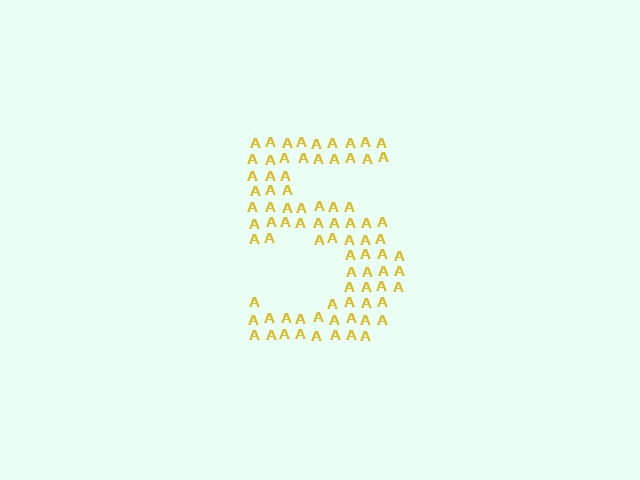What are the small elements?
The small elements are letter A's.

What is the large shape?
The large shape is the digit 5.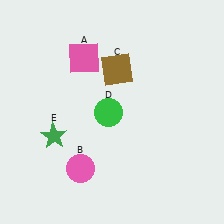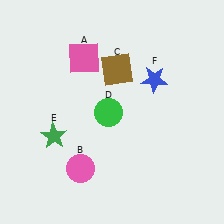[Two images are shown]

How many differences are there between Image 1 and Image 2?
There is 1 difference between the two images.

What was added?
A blue star (F) was added in Image 2.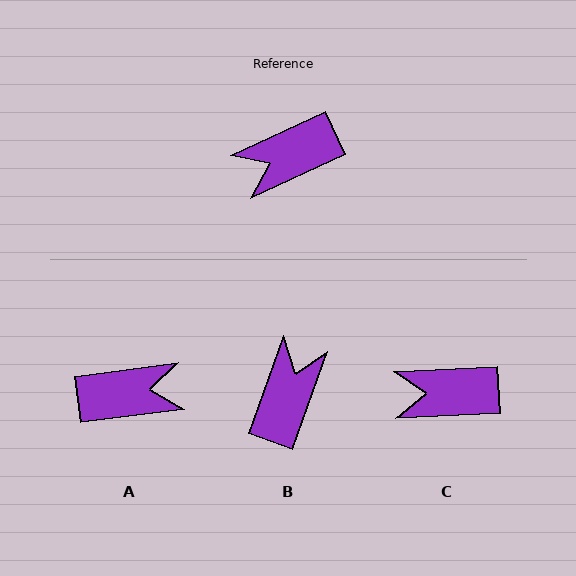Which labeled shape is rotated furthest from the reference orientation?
A, about 163 degrees away.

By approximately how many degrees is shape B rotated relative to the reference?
Approximately 135 degrees clockwise.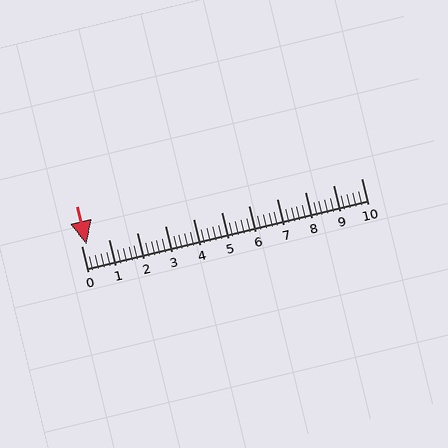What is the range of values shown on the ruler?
The ruler shows values from 0 to 10.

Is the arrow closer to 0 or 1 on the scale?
The arrow is closer to 0.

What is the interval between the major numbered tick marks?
The major tick marks are spaced 1 units apart.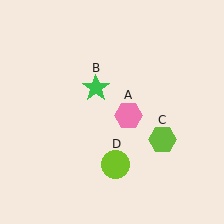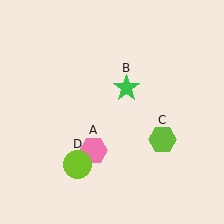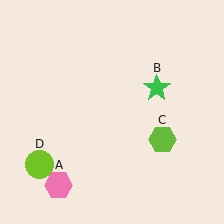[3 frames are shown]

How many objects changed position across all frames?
3 objects changed position: pink hexagon (object A), green star (object B), lime circle (object D).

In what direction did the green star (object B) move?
The green star (object B) moved right.